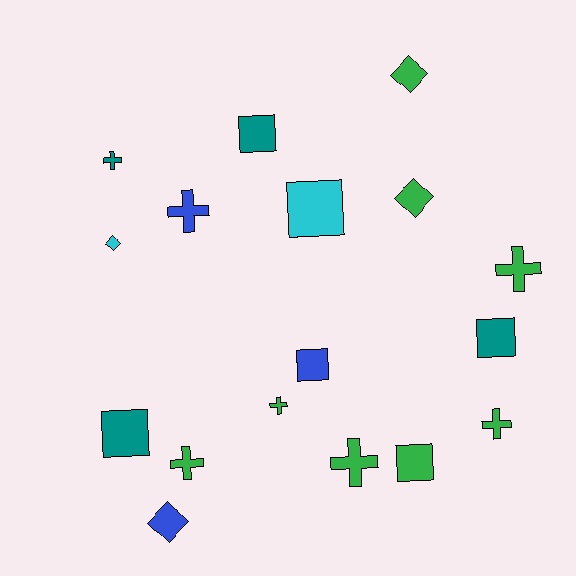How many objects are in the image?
There are 17 objects.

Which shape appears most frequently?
Cross, with 7 objects.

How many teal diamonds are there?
There are no teal diamonds.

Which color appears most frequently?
Green, with 8 objects.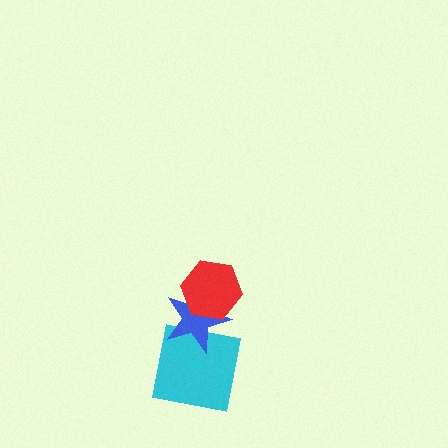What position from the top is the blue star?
The blue star is 2nd from the top.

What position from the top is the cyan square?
The cyan square is 3rd from the top.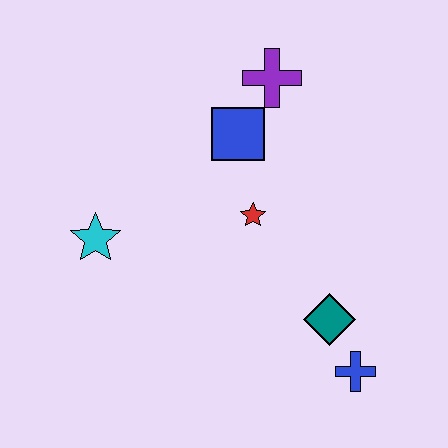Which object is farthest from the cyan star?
The blue cross is farthest from the cyan star.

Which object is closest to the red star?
The blue square is closest to the red star.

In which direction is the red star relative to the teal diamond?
The red star is above the teal diamond.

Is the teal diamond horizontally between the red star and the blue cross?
Yes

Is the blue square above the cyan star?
Yes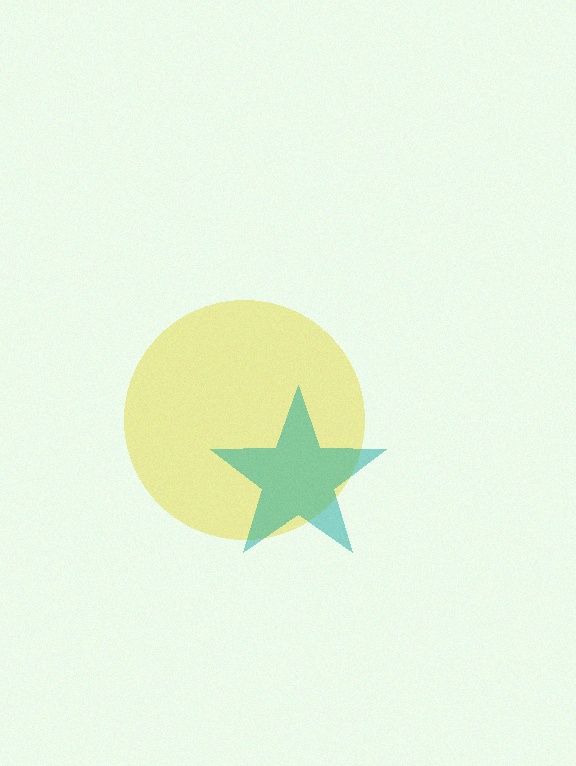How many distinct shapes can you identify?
There are 2 distinct shapes: a yellow circle, a teal star.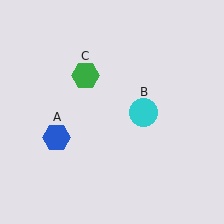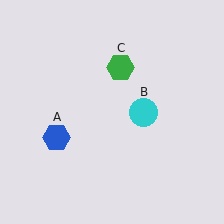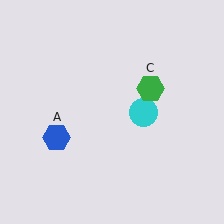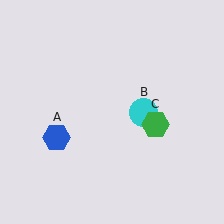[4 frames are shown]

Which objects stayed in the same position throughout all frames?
Blue hexagon (object A) and cyan circle (object B) remained stationary.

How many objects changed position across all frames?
1 object changed position: green hexagon (object C).